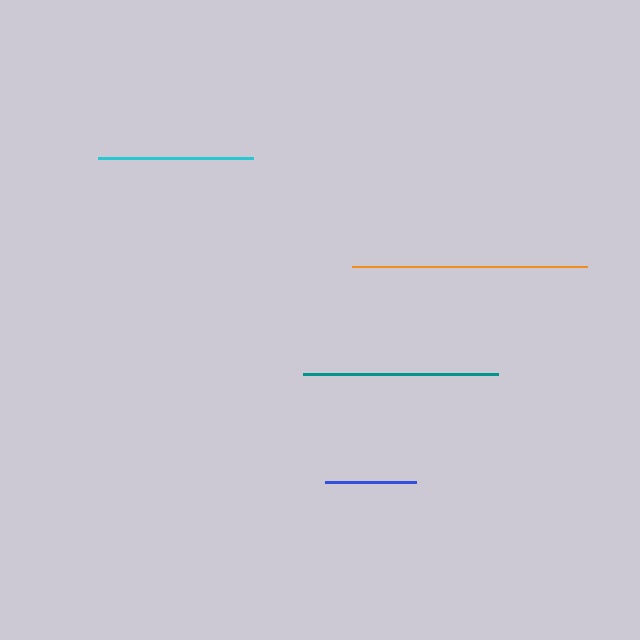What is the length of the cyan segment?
The cyan segment is approximately 155 pixels long.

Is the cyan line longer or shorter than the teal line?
The teal line is longer than the cyan line.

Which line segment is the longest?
The orange line is the longest at approximately 235 pixels.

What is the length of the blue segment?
The blue segment is approximately 91 pixels long.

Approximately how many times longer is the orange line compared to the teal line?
The orange line is approximately 1.2 times the length of the teal line.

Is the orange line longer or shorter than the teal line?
The orange line is longer than the teal line.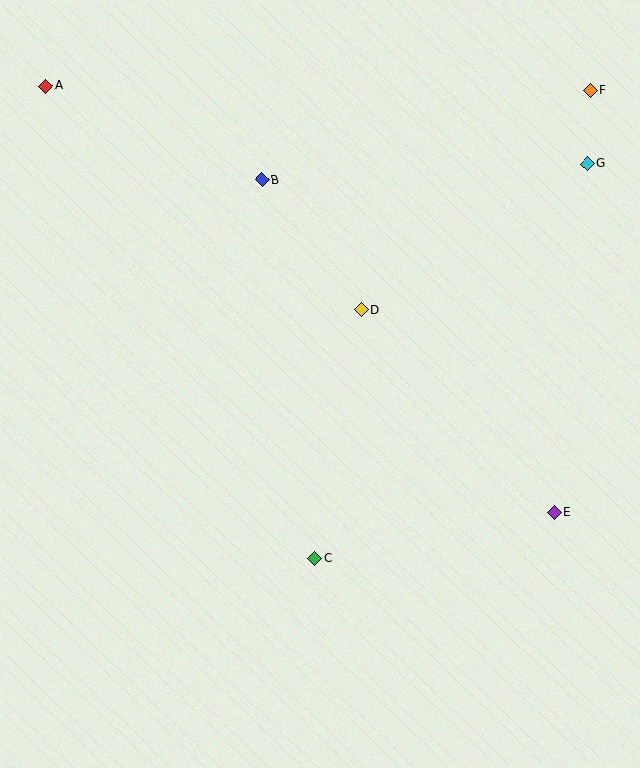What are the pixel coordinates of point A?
Point A is at (45, 86).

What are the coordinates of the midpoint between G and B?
The midpoint between G and B is at (425, 172).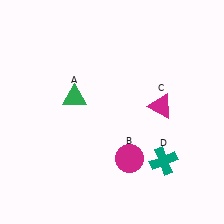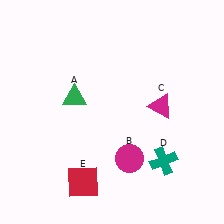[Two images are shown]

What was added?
A red square (E) was added in Image 2.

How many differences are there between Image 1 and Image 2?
There is 1 difference between the two images.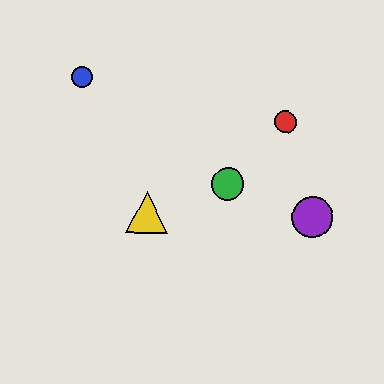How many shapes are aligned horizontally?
2 shapes (the yellow triangle, the purple circle) are aligned horizontally.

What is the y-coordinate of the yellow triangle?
The yellow triangle is at y≈213.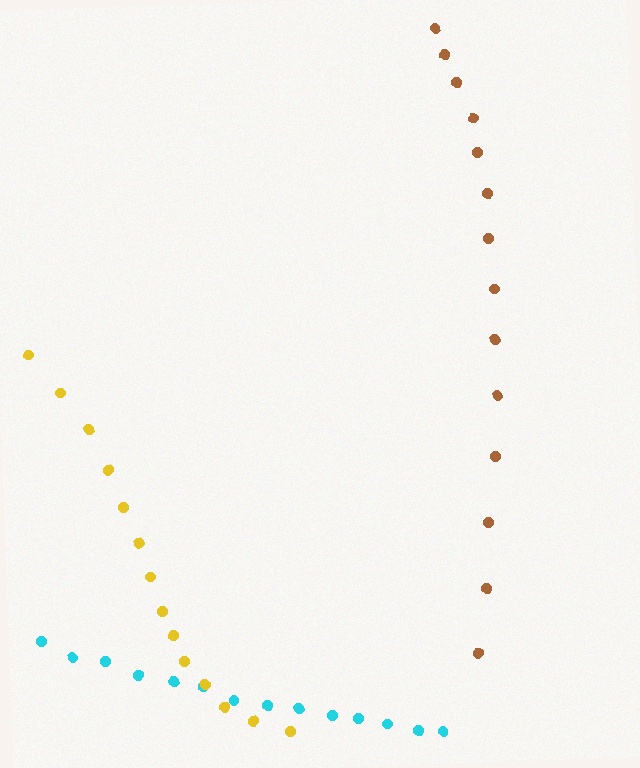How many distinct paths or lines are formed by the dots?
There are 3 distinct paths.